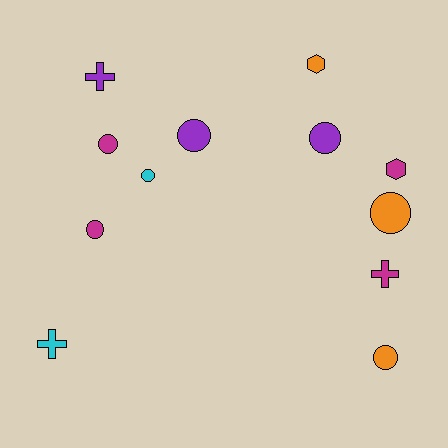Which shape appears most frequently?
Circle, with 7 objects.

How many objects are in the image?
There are 12 objects.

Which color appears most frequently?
Magenta, with 4 objects.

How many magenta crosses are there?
There is 1 magenta cross.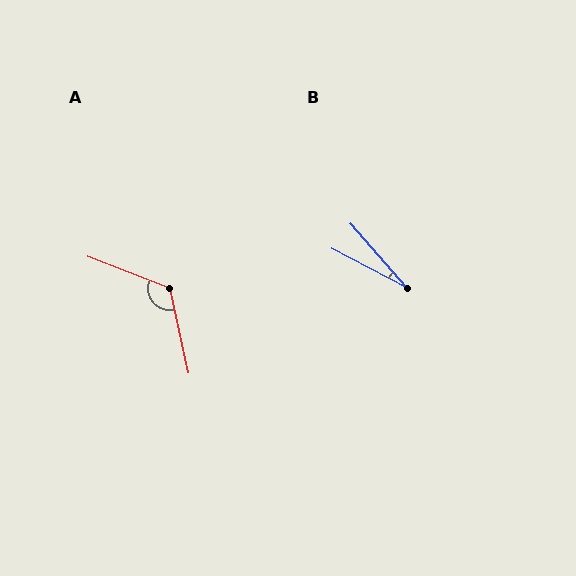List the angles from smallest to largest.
B (21°), A (124°).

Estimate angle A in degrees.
Approximately 124 degrees.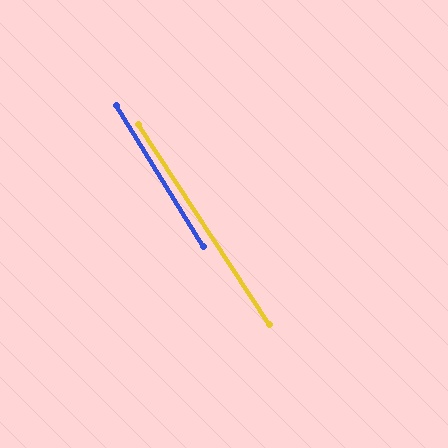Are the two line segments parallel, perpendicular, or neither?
Parallel — their directions differ by only 1.7°.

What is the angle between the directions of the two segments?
Approximately 2 degrees.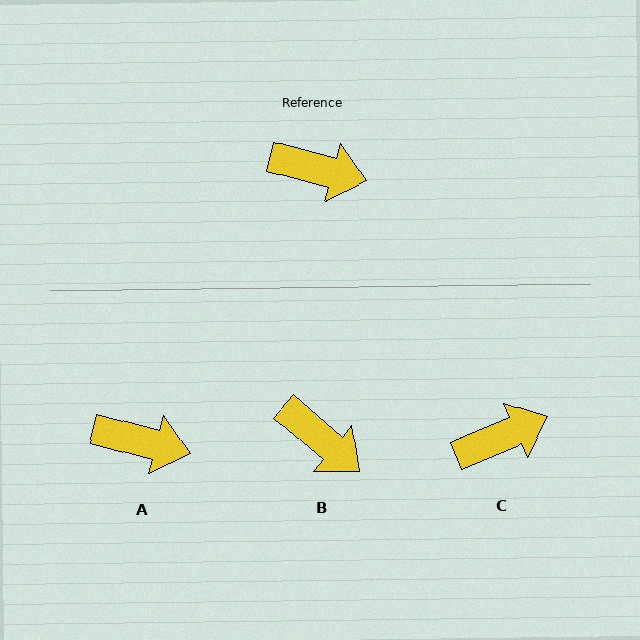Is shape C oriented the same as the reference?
No, it is off by about 38 degrees.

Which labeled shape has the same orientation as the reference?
A.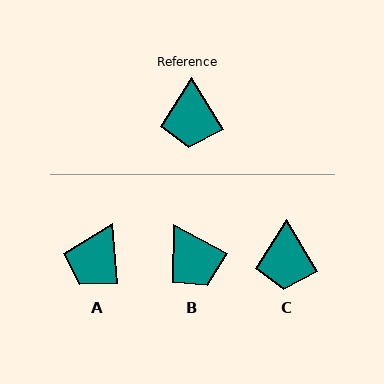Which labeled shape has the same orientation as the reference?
C.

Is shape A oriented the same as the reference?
No, it is off by about 26 degrees.